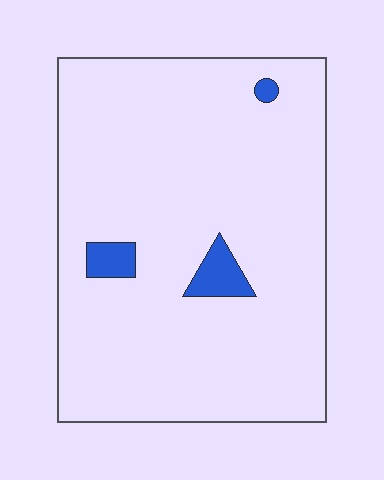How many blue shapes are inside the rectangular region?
3.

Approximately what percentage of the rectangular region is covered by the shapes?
Approximately 5%.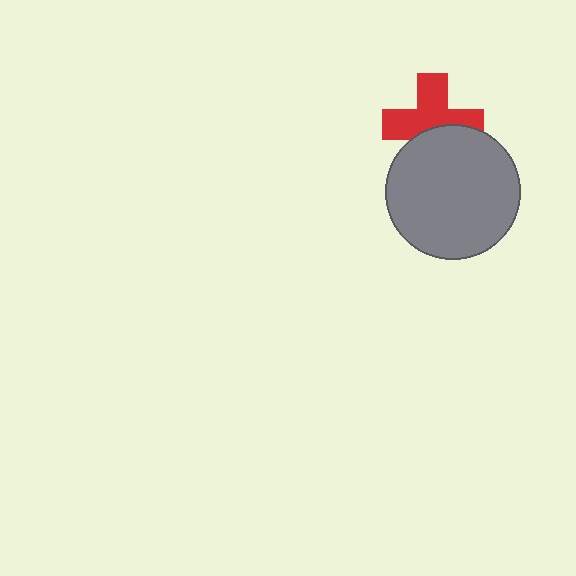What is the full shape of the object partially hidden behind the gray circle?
The partially hidden object is a red cross.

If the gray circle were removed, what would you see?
You would see the complete red cross.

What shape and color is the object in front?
The object in front is a gray circle.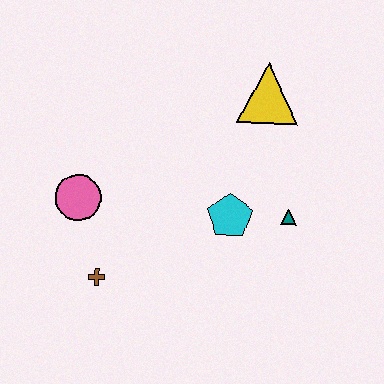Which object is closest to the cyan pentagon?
The teal triangle is closest to the cyan pentagon.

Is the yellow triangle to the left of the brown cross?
No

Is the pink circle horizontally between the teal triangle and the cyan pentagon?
No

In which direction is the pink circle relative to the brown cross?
The pink circle is above the brown cross.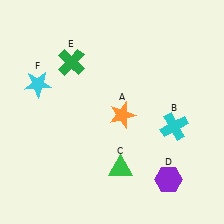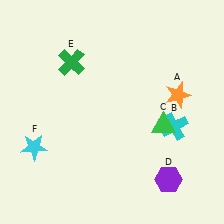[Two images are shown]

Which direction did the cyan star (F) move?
The cyan star (F) moved down.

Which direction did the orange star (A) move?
The orange star (A) moved right.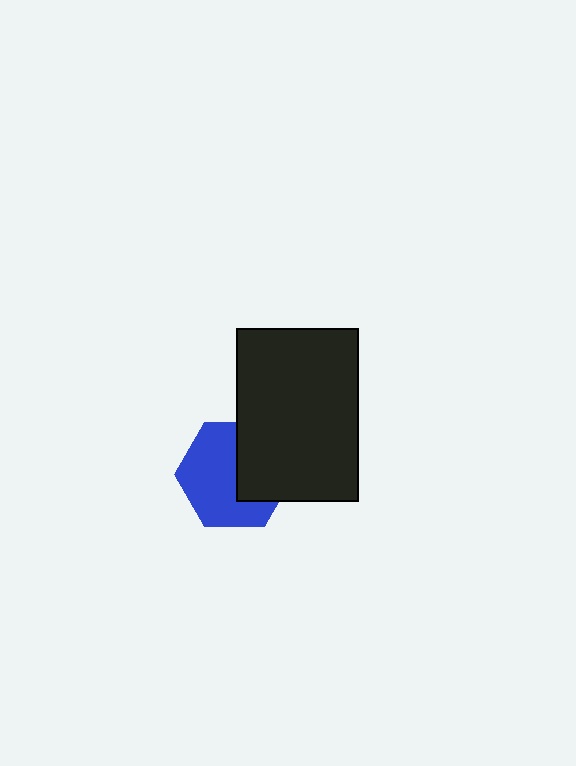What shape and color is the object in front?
The object in front is a black rectangle.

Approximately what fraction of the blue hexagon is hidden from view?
Roughly 39% of the blue hexagon is hidden behind the black rectangle.